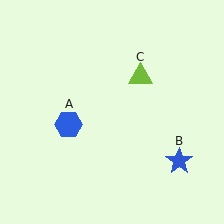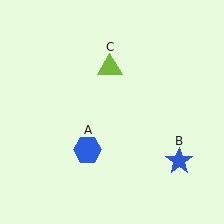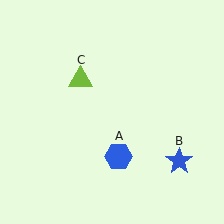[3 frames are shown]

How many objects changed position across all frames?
2 objects changed position: blue hexagon (object A), lime triangle (object C).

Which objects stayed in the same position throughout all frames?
Blue star (object B) remained stationary.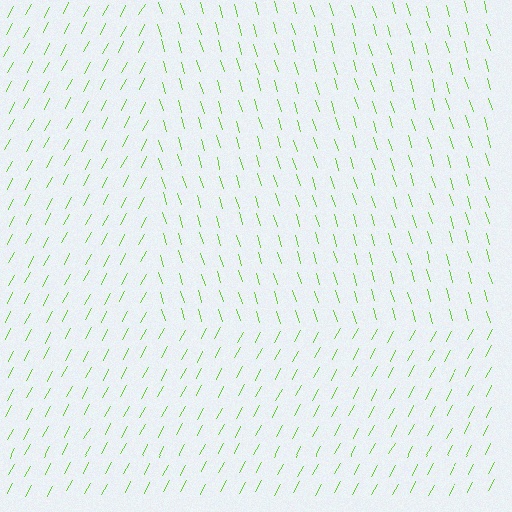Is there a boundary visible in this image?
Yes, there is a texture boundary formed by a change in line orientation.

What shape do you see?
I see a rectangle.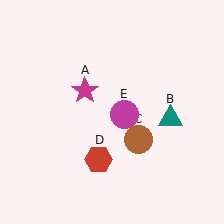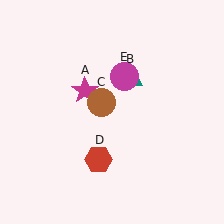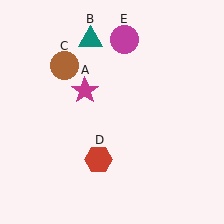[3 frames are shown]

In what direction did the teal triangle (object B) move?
The teal triangle (object B) moved up and to the left.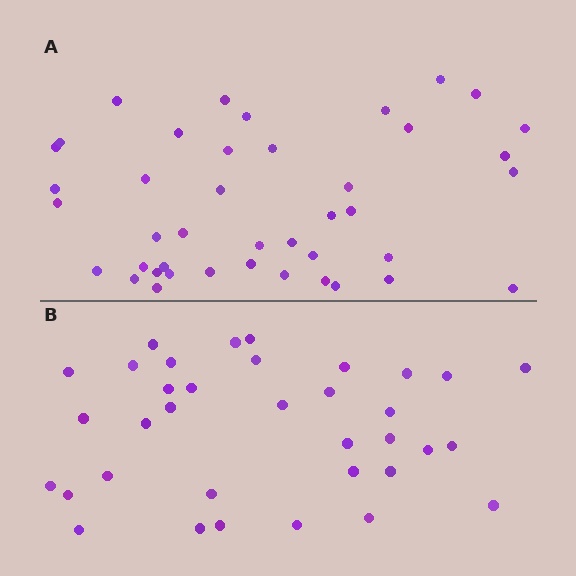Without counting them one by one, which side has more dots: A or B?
Region A (the top region) has more dots.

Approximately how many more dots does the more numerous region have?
Region A has roughly 8 or so more dots than region B.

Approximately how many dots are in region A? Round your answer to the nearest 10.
About 40 dots. (The exact count is 42, which rounds to 40.)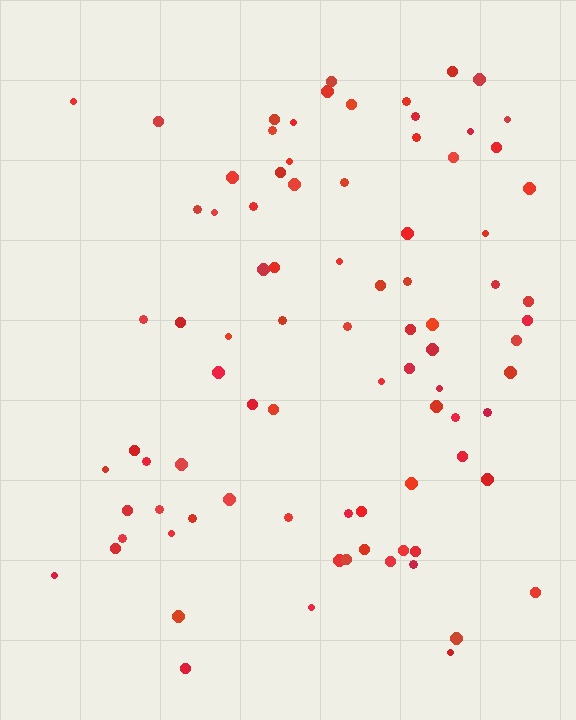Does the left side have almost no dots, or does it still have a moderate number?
Still a moderate number, just noticeably fewer than the right.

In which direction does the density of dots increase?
From left to right, with the right side densest.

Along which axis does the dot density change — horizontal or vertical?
Horizontal.